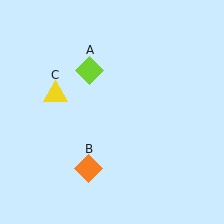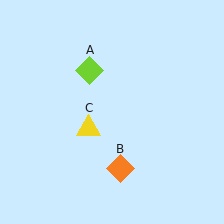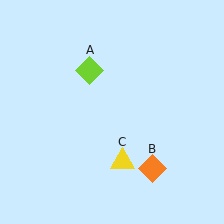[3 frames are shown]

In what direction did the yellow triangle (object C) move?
The yellow triangle (object C) moved down and to the right.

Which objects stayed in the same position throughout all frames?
Lime diamond (object A) remained stationary.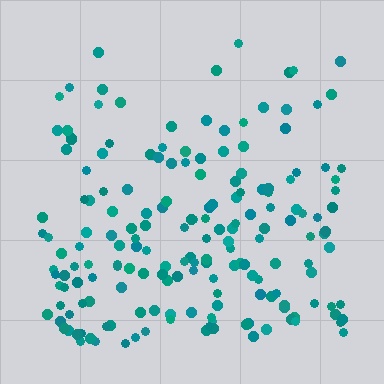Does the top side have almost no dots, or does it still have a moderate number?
Still a moderate number, just noticeably fewer than the bottom.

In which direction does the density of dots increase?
From top to bottom, with the bottom side densest.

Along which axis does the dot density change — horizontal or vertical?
Vertical.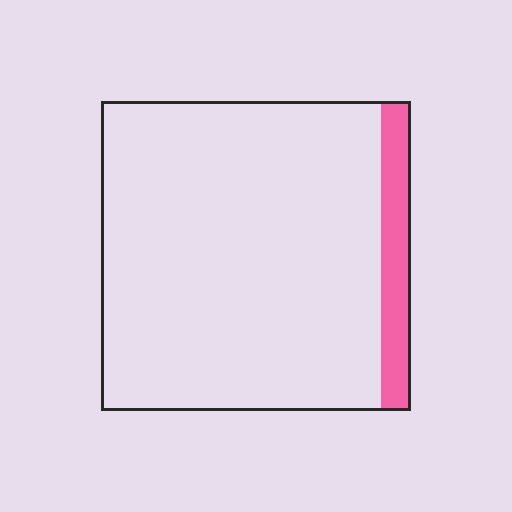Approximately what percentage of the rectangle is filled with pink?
Approximately 10%.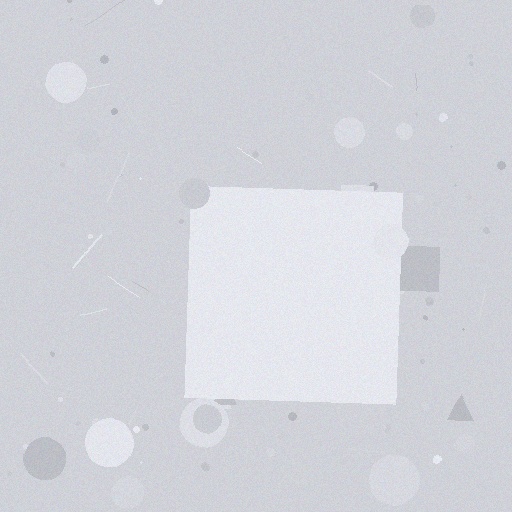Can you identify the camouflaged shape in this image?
The camouflaged shape is a square.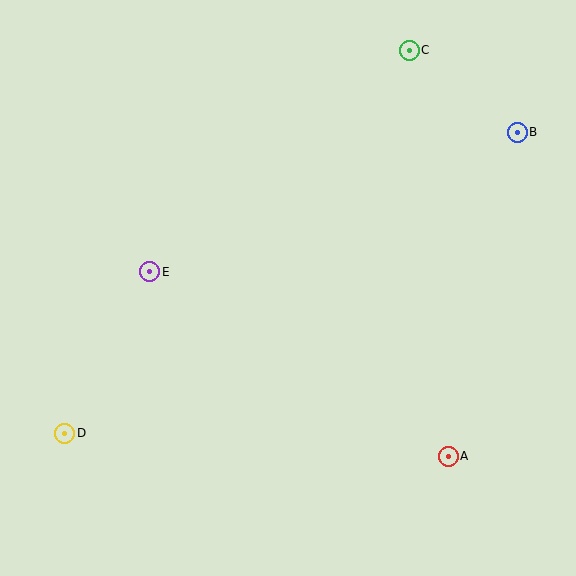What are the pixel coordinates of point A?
Point A is at (448, 456).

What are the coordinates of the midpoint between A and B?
The midpoint between A and B is at (483, 294).